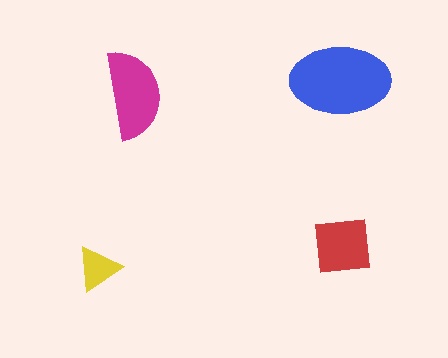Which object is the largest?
The blue ellipse.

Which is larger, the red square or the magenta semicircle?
The magenta semicircle.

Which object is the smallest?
The yellow triangle.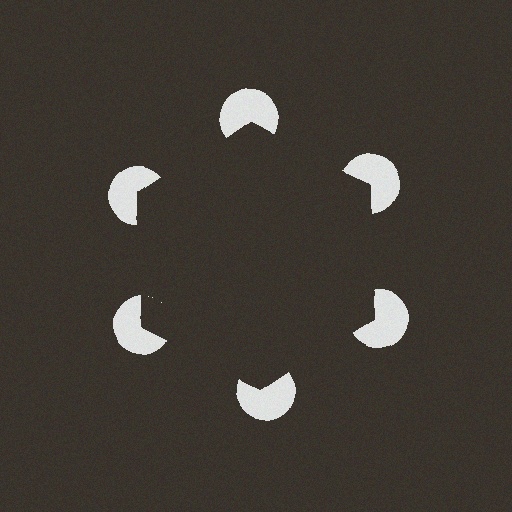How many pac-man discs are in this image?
There are 6 — one at each vertex of the illusory hexagon.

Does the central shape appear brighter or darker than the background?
It typically appears slightly darker than the background, even though no actual brightness change is drawn.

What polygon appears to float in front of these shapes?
An illusory hexagon — its edges are inferred from the aligned wedge cuts in the pac-man discs, not physically drawn.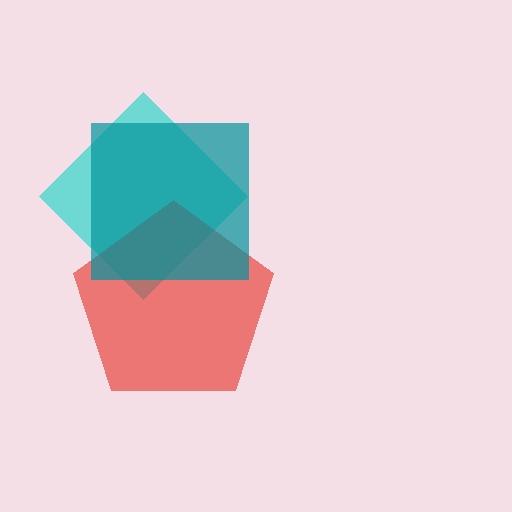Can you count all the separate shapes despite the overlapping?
Yes, there are 3 separate shapes.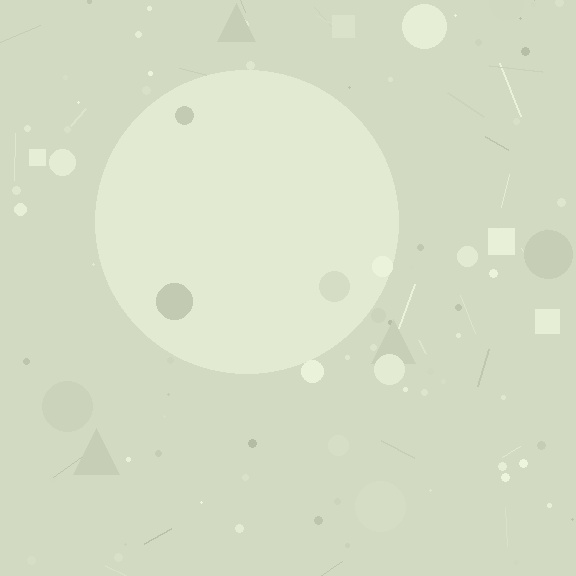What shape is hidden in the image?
A circle is hidden in the image.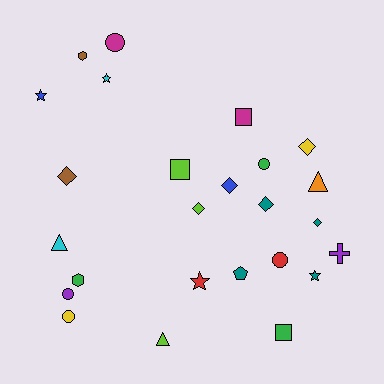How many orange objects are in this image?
There is 1 orange object.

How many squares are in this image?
There are 3 squares.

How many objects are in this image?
There are 25 objects.